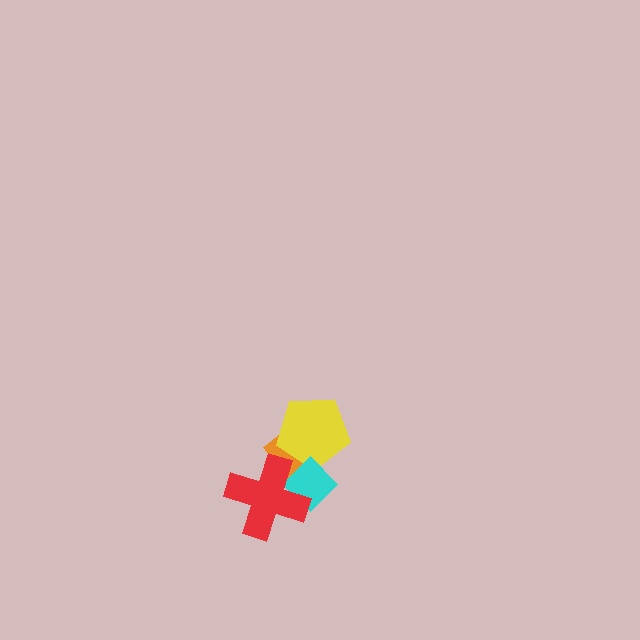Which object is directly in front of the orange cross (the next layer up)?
The yellow pentagon is directly in front of the orange cross.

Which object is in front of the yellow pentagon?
The cyan diamond is in front of the yellow pentagon.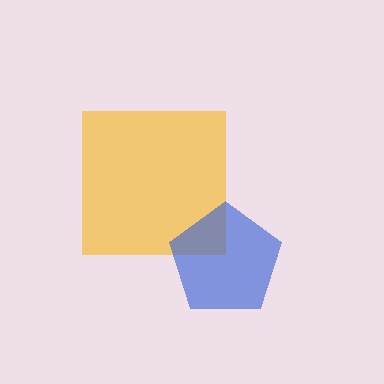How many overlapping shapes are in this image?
There are 2 overlapping shapes in the image.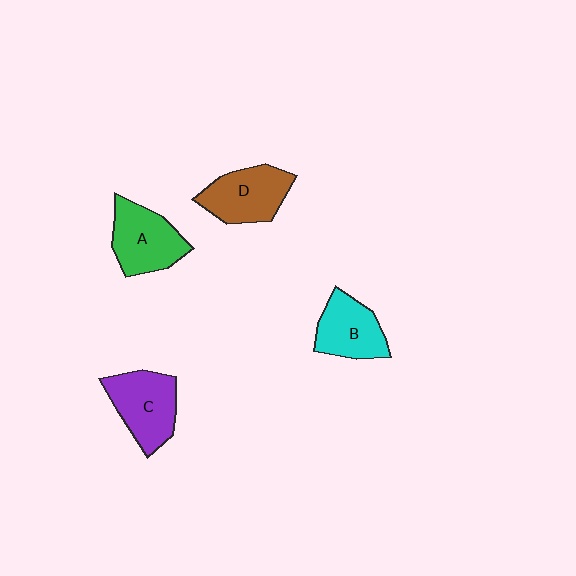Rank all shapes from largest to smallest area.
From largest to smallest: C (purple), A (green), D (brown), B (cyan).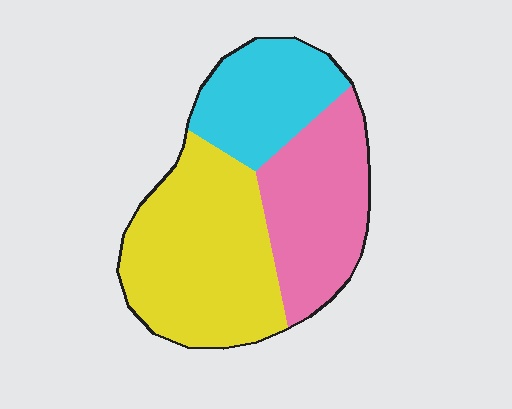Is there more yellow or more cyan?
Yellow.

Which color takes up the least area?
Cyan, at roughly 25%.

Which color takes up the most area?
Yellow, at roughly 45%.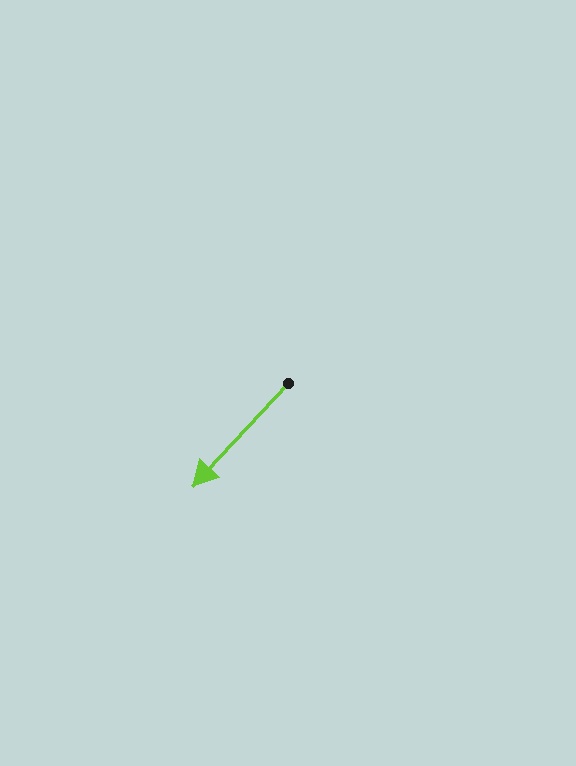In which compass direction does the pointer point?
Southwest.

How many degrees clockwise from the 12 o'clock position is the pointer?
Approximately 223 degrees.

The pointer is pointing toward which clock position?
Roughly 7 o'clock.